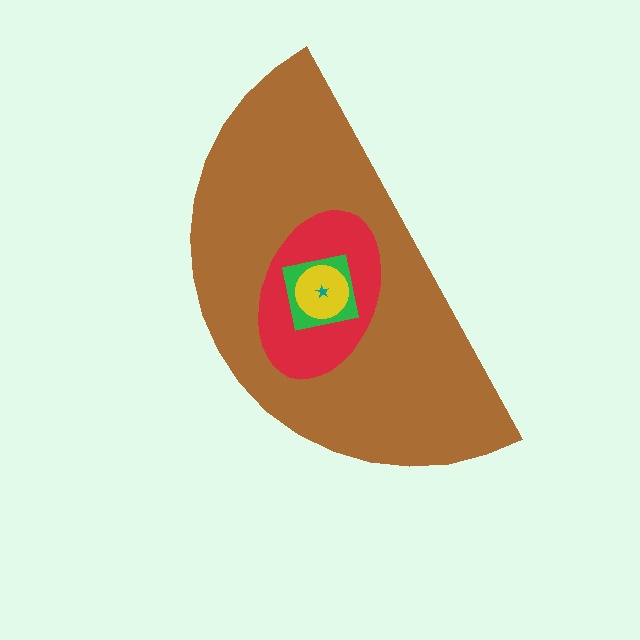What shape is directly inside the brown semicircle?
The red ellipse.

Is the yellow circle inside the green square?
Yes.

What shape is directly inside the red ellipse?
The green square.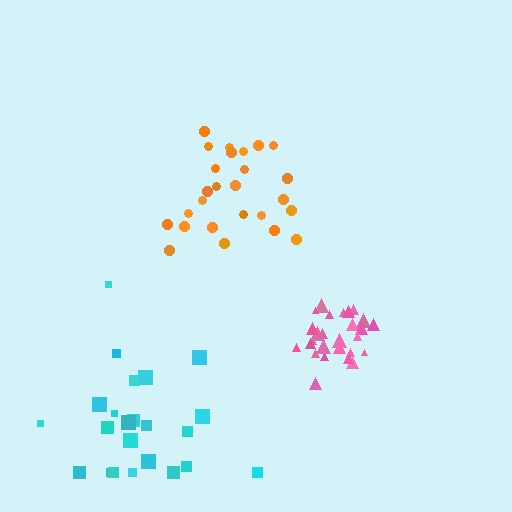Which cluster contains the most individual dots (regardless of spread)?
Pink (27).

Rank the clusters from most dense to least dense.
pink, orange, cyan.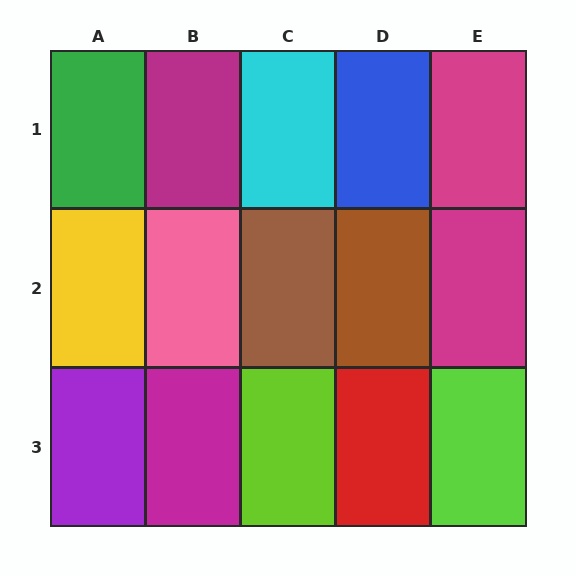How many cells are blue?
1 cell is blue.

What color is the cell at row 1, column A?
Green.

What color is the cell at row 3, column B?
Magenta.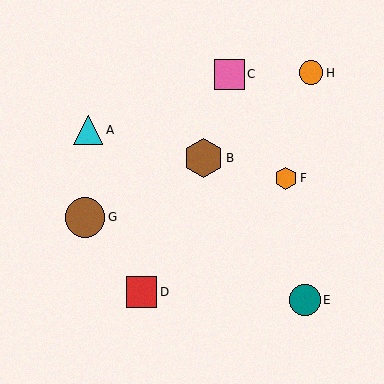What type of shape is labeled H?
Shape H is an orange circle.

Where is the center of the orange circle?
The center of the orange circle is at (311, 73).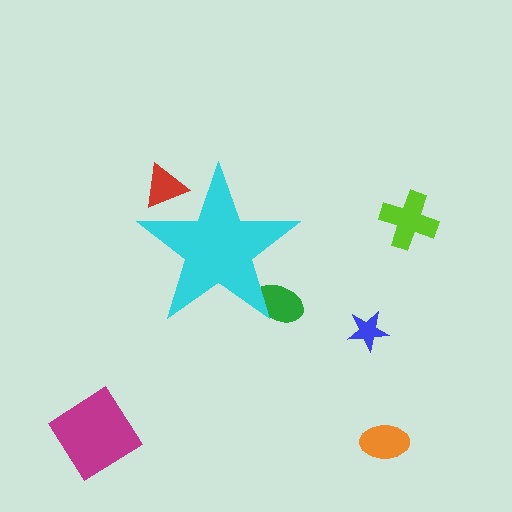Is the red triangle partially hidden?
Yes, the red triangle is partially hidden behind the cyan star.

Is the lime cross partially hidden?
No, the lime cross is fully visible.